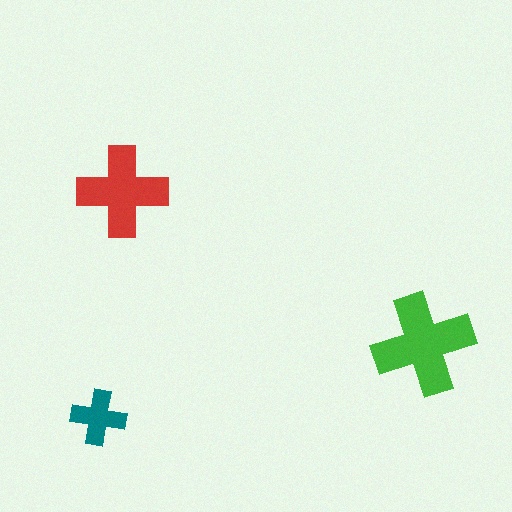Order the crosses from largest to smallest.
the green one, the red one, the teal one.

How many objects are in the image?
There are 3 objects in the image.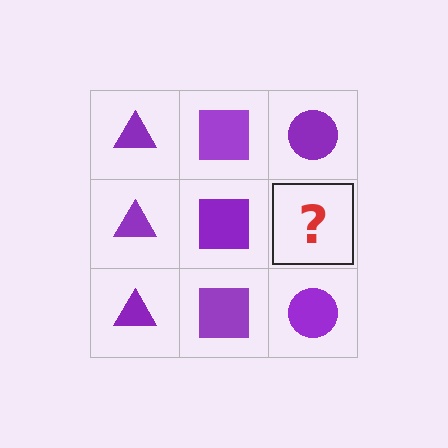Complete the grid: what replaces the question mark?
The question mark should be replaced with a purple circle.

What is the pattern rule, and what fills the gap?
The rule is that each column has a consistent shape. The gap should be filled with a purple circle.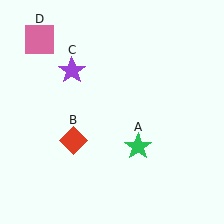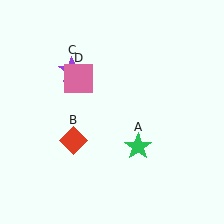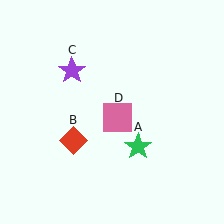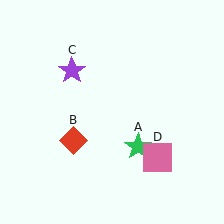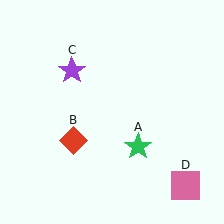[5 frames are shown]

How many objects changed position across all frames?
1 object changed position: pink square (object D).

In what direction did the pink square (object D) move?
The pink square (object D) moved down and to the right.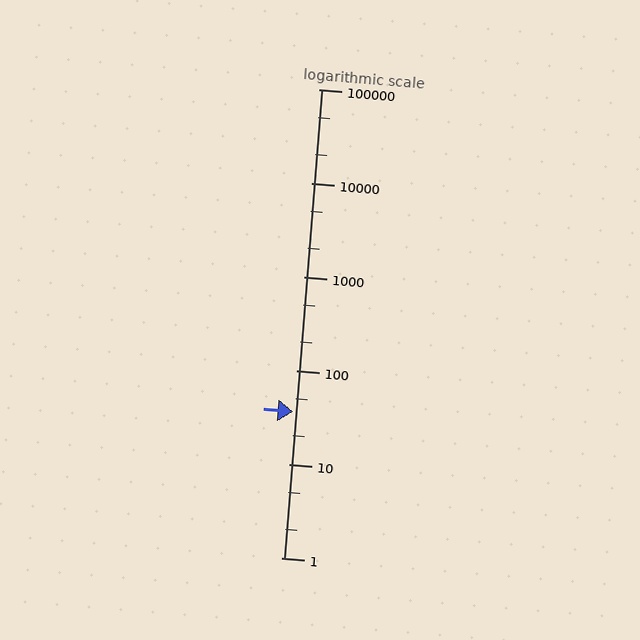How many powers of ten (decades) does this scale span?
The scale spans 5 decades, from 1 to 100000.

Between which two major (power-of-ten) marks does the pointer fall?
The pointer is between 10 and 100.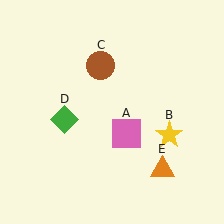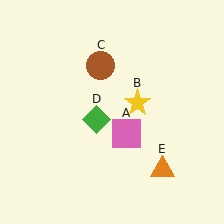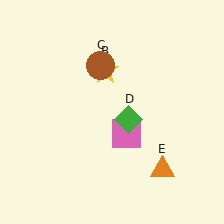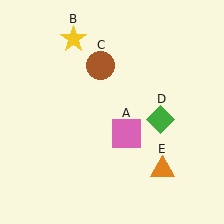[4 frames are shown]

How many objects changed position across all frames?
2 objects changed position: yellow star (object B), green diamond (object D).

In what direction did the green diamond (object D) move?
The green diamond (object D) moved right.